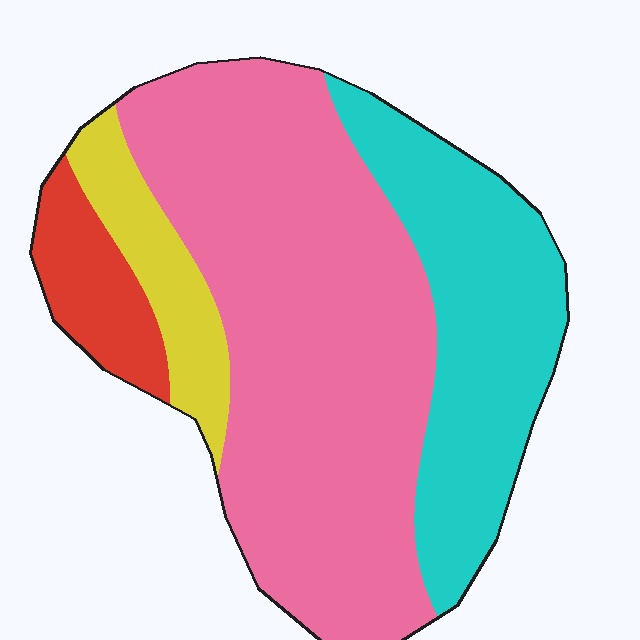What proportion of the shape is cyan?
Cyan takes up between a sixth and a third of the shape.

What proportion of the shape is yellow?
Yellow takes up about one tenth (1/10) of the shape.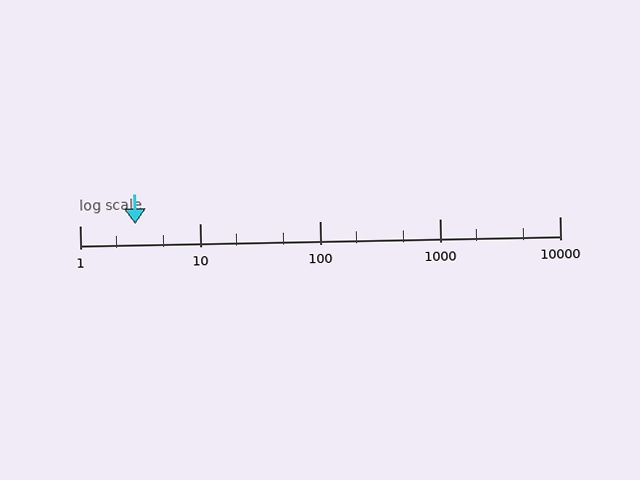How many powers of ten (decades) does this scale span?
The scale spans 4 decades, from 1 to 10000.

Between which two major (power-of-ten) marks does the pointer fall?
The pointer is between 1 and 10.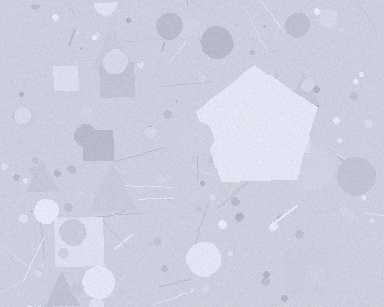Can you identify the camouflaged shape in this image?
The camouflaged shape is a pentagon.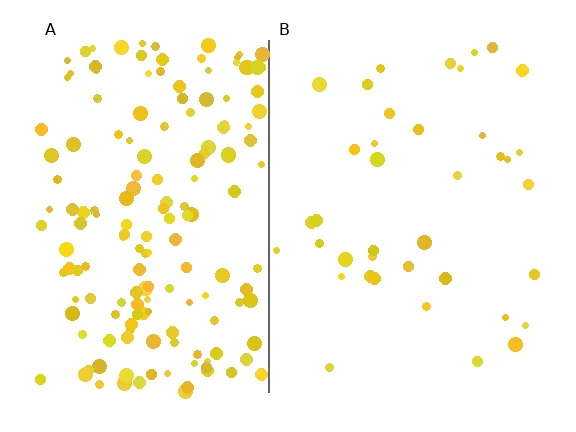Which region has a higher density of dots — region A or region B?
A (the left).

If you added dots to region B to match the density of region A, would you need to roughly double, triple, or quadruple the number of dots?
Approximately quadruple.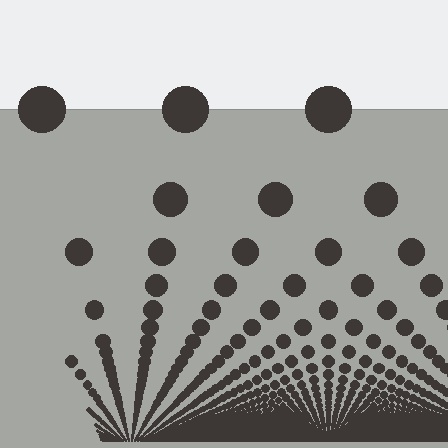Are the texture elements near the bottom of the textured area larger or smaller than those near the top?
Smaller. The gradient is inverted — elements near the bottom are smaller and denser.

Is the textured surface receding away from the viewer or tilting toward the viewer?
The surface appears to tilt toward the viewer. Texture elements get larger and sparser toward the top.